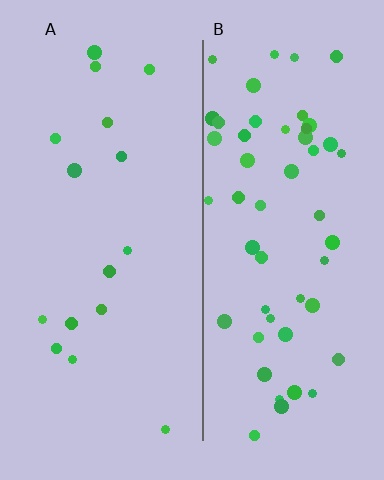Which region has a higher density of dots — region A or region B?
B (the right).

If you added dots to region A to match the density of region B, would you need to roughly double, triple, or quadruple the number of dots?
Approximately triple.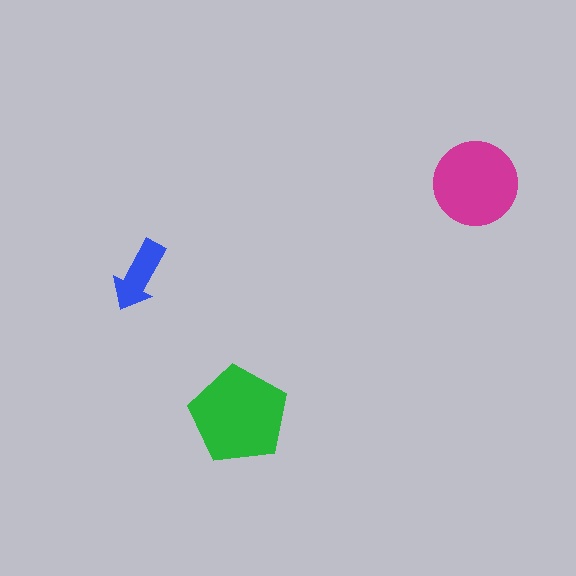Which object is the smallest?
The blue arrow.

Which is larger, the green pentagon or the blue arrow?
The green pentagon.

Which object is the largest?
The green pentagon.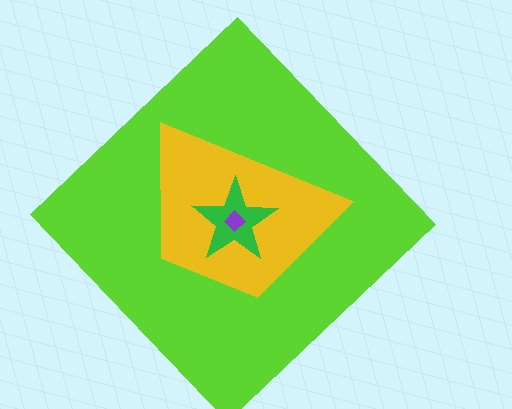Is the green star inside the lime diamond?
Yes.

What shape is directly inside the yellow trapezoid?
The green star.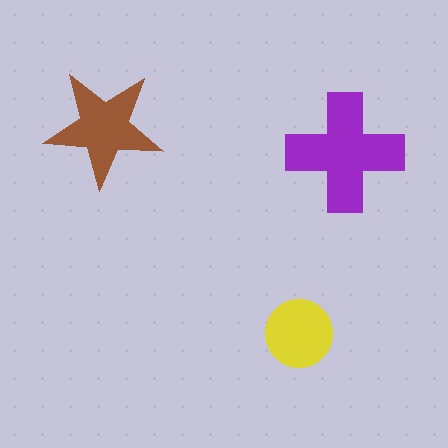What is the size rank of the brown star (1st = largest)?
2nd.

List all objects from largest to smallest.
The purple cross, the brown star, the yellow circle.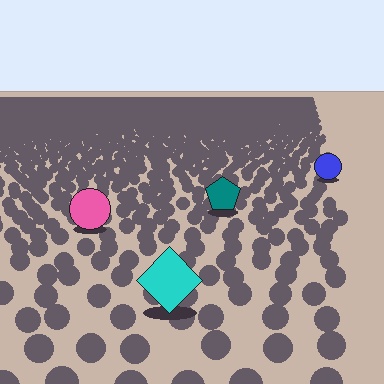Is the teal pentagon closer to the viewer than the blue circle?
Yes. The teal pentagon is closer — you can tell from the texture gradient: the ground texture is coarser near it.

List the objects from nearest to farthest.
From nearest to farthest: the cyan diamond, the pink circle, the teal pentagon, the blue circle.